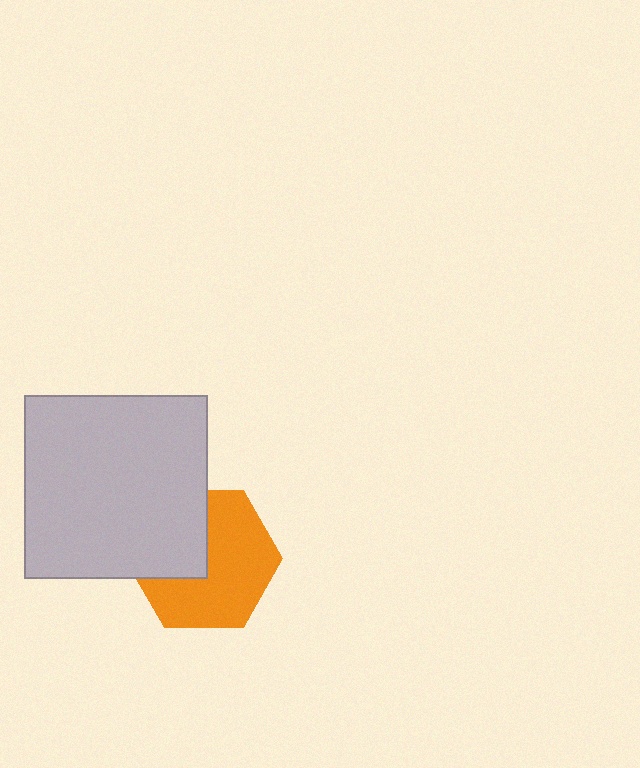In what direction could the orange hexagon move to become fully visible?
The orange hexagon could move toward the lower-right. That would shift it out from behind the light gray square entirely.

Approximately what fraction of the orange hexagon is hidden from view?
Roughly 36% of the orange hexagon is hidden behind the light gray square.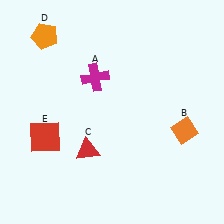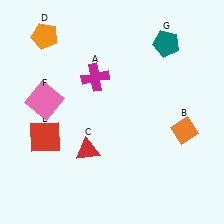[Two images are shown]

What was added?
A pink square (F), a teal pentagon (G) were added in Image 2.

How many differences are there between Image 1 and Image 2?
There are 2 differences between the two images.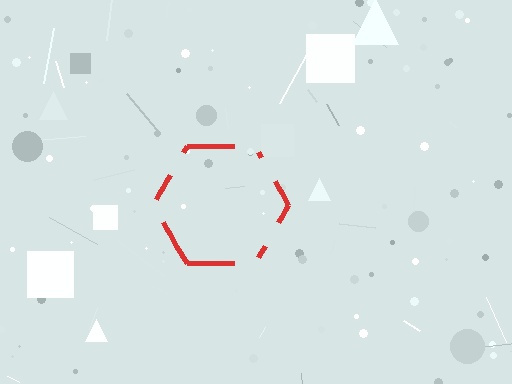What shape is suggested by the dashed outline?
The dashed outline suggests a hexagon.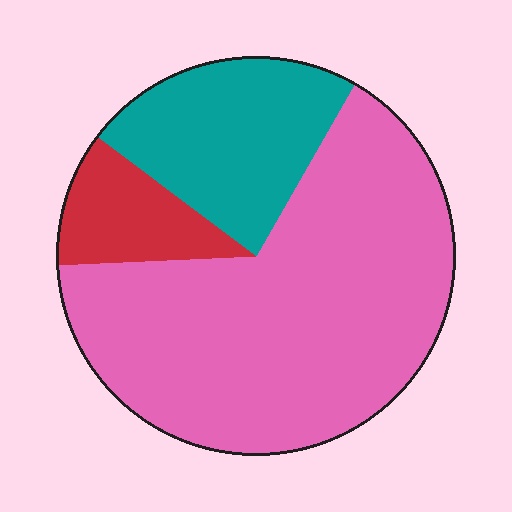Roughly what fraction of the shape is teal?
Teal covers around 25% of the shape.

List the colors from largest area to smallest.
From largest to smallest: pink, teal, red.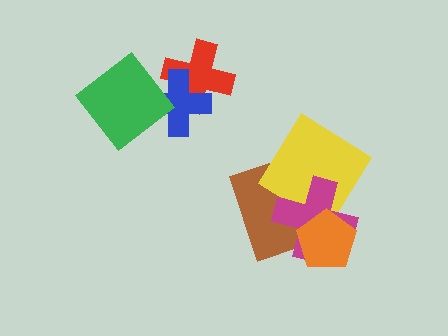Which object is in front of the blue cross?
The green diamond is in front of the blue cross.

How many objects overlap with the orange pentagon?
2 objects overlap with the orange pentagon.